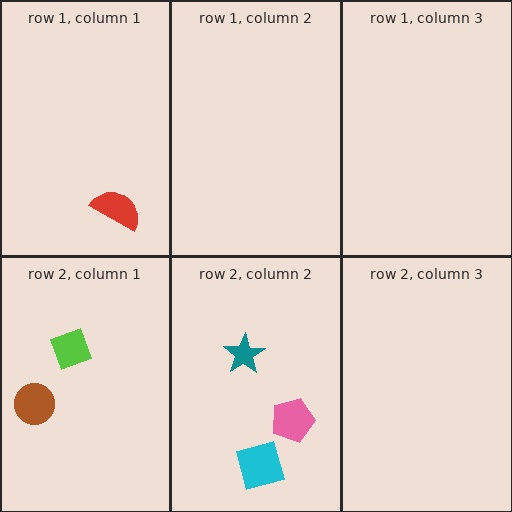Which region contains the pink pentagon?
The row 2, column 2 region.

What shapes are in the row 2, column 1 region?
The lime diamond, the brown circle.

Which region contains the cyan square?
The row 2, column 2 region.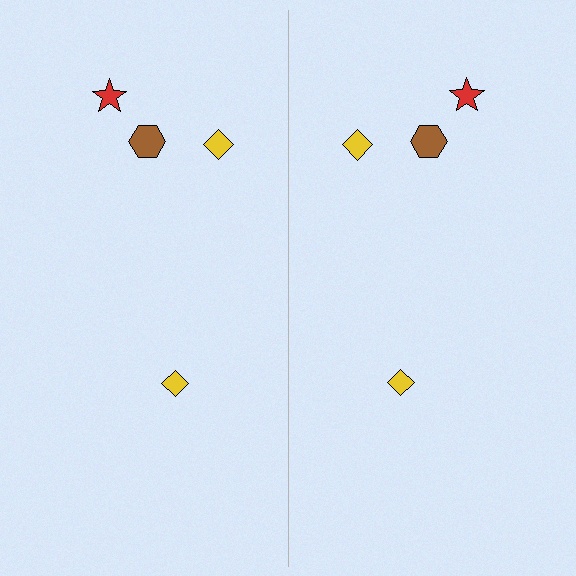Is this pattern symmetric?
Yes, this pattern has bilateral (reflection) symmetry.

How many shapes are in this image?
There are 8 shapes in this image.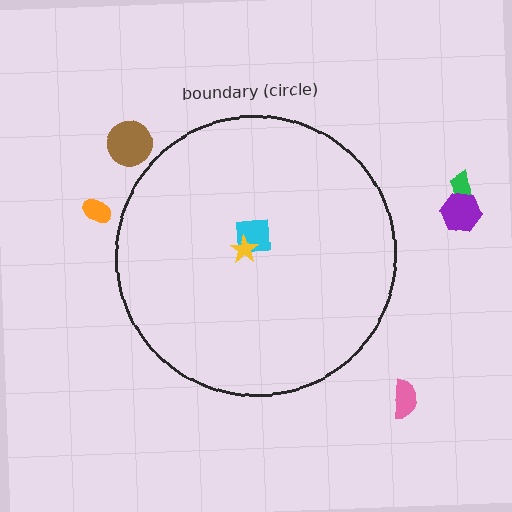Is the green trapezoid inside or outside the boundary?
Outside.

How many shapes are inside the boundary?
2 inside, 5 outside.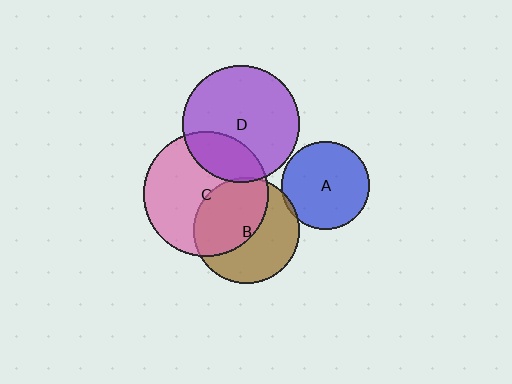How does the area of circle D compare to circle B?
Approximately 1.2 times.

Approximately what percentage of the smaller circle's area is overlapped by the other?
Approximately 50%.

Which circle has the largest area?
Circle C (pink).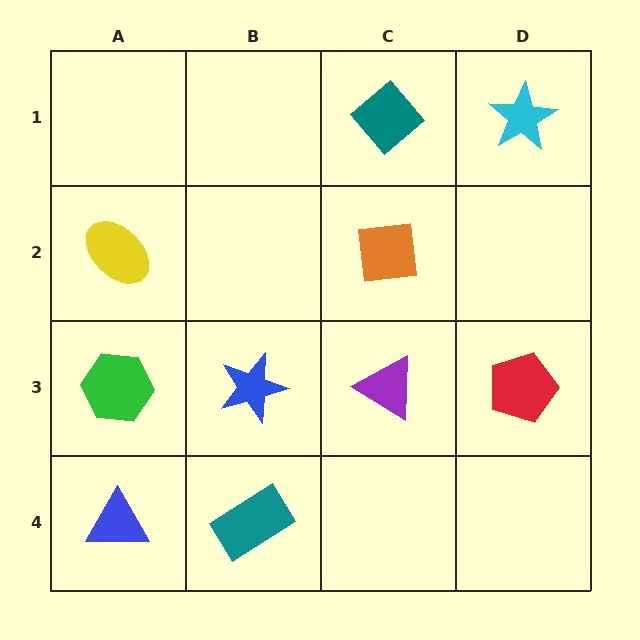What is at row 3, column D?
A red pentagon.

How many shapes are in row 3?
4 shapes.